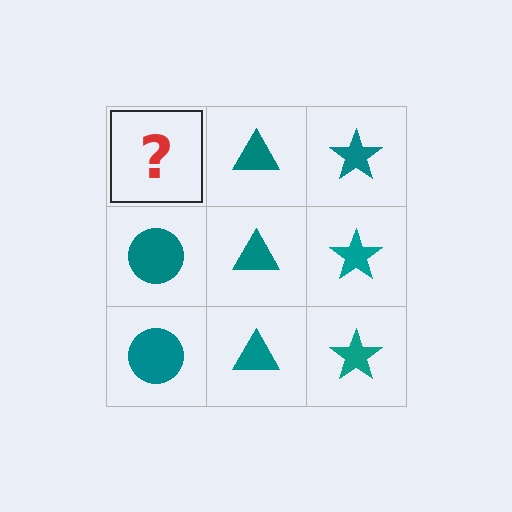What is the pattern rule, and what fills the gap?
The rule is that each column has a consistent shape. The gap should be filled with a teal circle.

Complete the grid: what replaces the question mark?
The question mark should be replaced with a teal circle.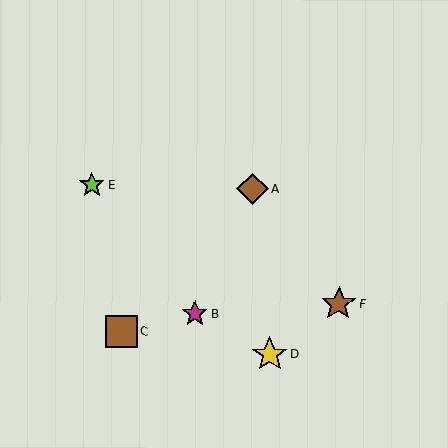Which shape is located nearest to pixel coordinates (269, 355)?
The yellow star (labeled D) at (270, 355) is nearest to that location.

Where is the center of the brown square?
The center of the brown square is at (122, 332).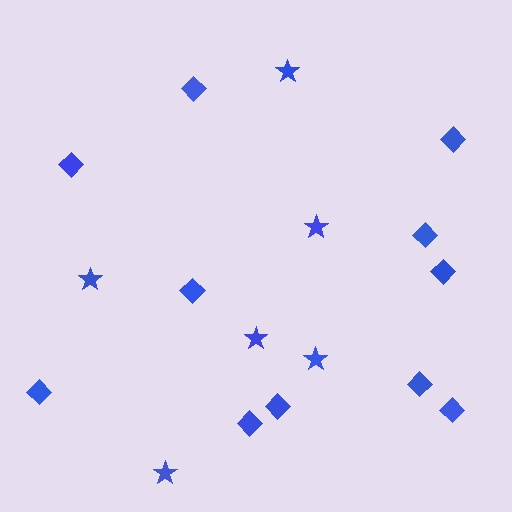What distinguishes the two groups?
There are 2 groups: one group of stars (6) and one group of diamonds (11).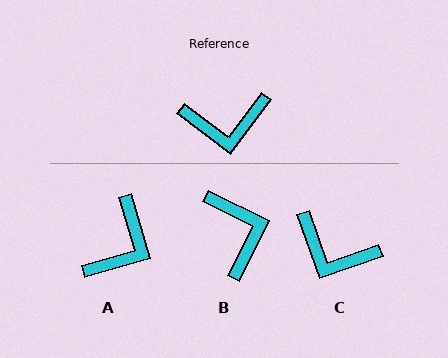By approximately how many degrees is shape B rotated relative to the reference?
Approximately 101 degrees counter-clockwise.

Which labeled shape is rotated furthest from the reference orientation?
B, about 101 degrees away.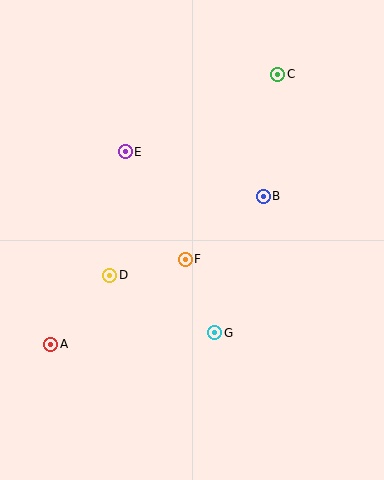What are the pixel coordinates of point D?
Point D is at (110, 275).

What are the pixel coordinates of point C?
Point C is at (278, 74).